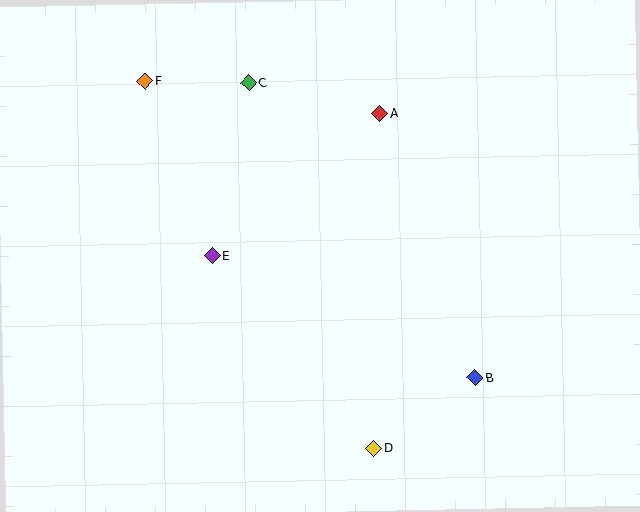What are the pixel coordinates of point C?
Point C is at (249, 83).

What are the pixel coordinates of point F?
Point F is at (145, 81).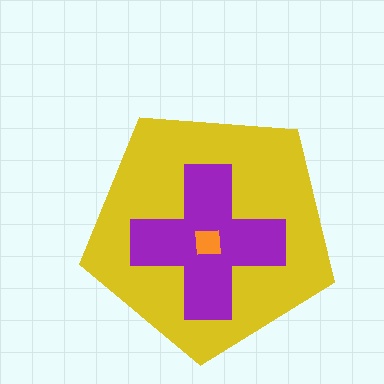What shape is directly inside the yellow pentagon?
The purple cross.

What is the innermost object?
The orange square.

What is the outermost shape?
The yellow pentagon.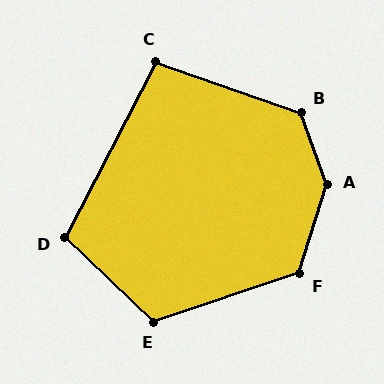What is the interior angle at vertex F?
Approximately 125 degrees (obtuse).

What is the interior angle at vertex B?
Approximately 129 degrees (obtuse).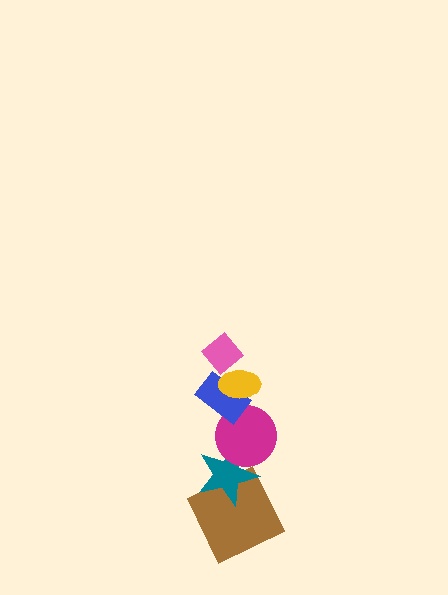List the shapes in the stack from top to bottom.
From top to bottom: the pink diamond, the yellow ellipse, the blue rectangle, the magenta circle, the teal star, the brown square.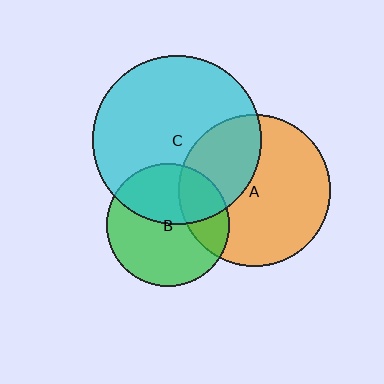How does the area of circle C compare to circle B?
Approximately 1.9 times.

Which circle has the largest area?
Circle C (cyan).